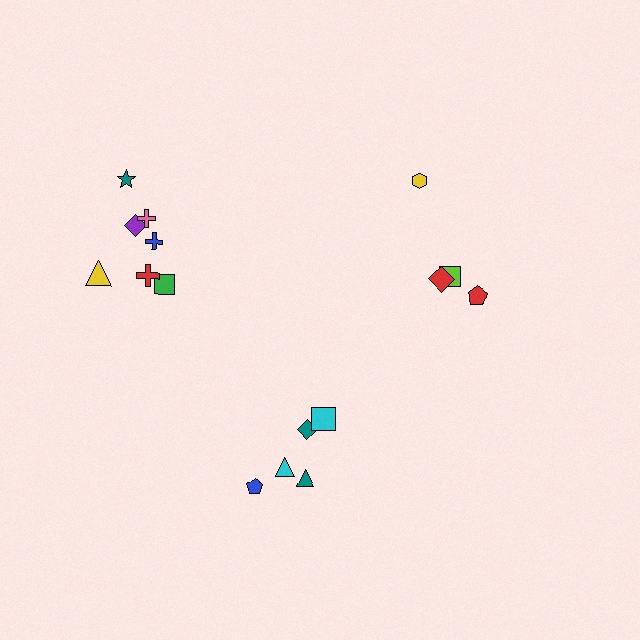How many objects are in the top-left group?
There are 7 objects.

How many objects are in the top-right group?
There are 4 objects.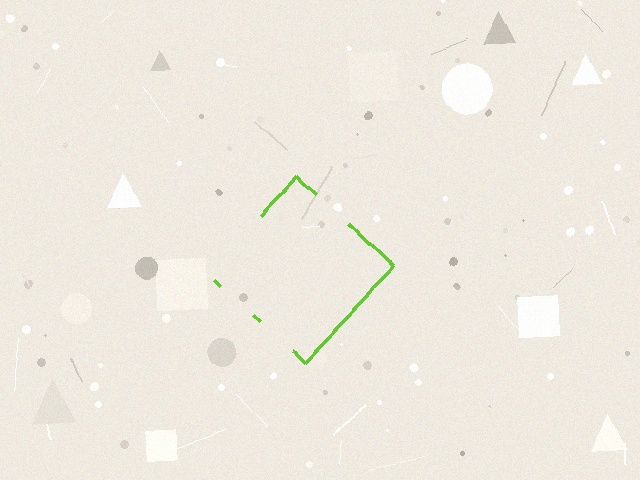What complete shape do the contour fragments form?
The contour fragments form a diamond.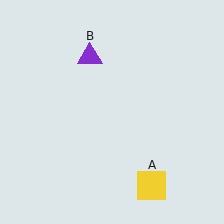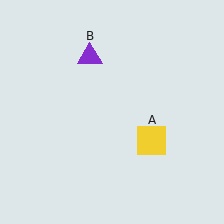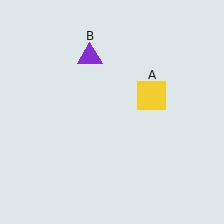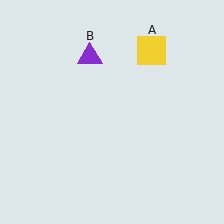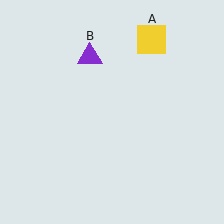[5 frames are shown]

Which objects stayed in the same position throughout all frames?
Purple triangle (object B) remained stationary.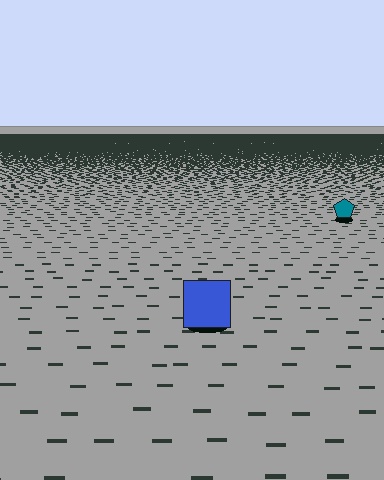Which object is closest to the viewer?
The blue square is closest. The texture marks near it are larger and more spread out.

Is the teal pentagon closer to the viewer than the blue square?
No. The blue square is closer — you can tell from the texture gradient: the ground texture is coarser near it.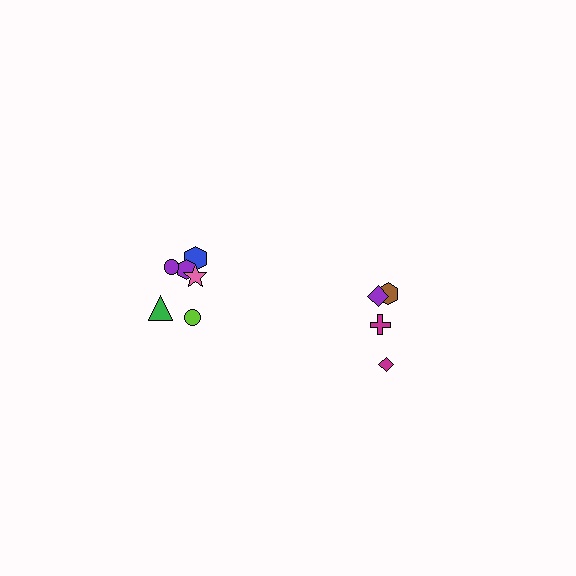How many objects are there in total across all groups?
There are 10 objects.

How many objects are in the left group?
There are 6 objects.